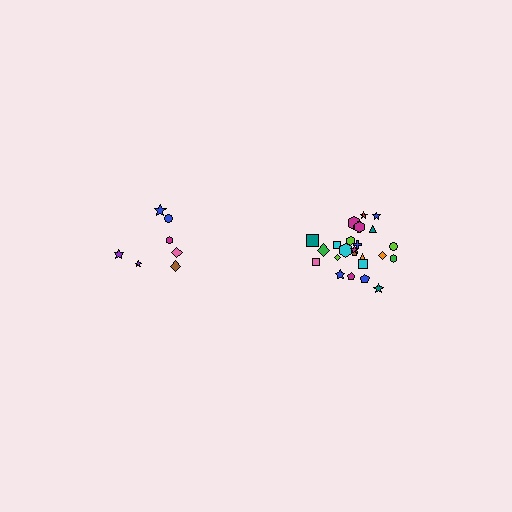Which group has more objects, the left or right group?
The right group.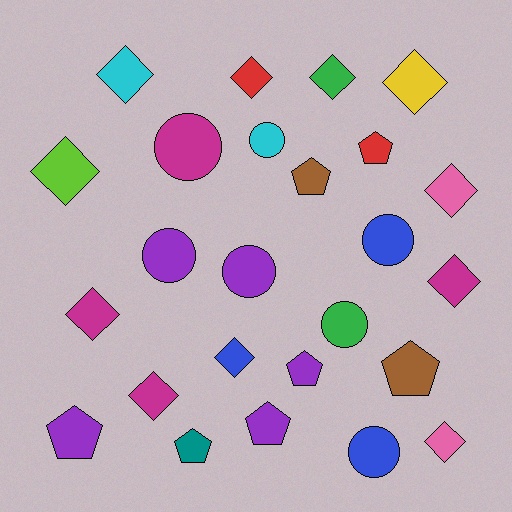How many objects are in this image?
There are 25 objects.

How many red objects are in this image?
There are 2 red objects.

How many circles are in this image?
There are 7 circles.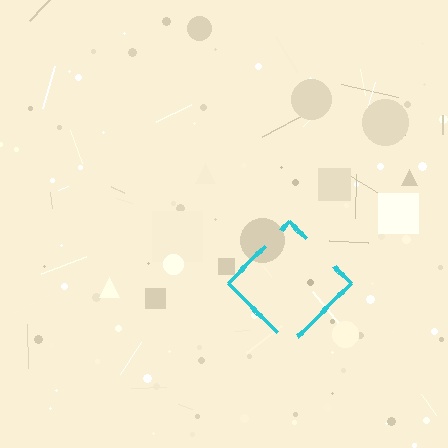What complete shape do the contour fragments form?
The contour fragments form a diamond.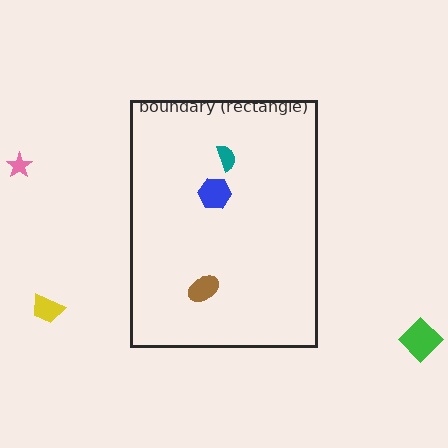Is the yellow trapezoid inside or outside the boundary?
Outside.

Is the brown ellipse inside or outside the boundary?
Inside.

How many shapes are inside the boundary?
3 inside, 3 outside.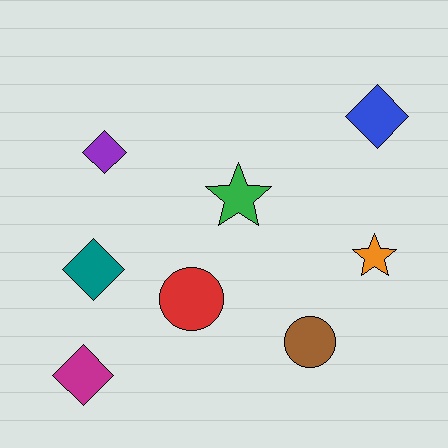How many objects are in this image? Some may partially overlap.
There are 8 objects.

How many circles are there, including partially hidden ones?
There are 2 circles.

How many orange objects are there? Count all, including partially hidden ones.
There is 1 orange object.